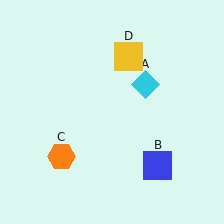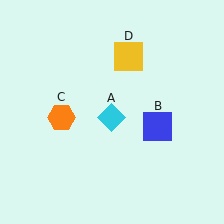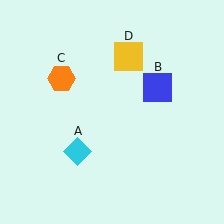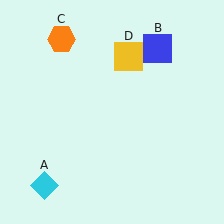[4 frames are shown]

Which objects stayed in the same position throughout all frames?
Yellow square (object D) remained stationary.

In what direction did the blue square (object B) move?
The blue square (object B) moved up.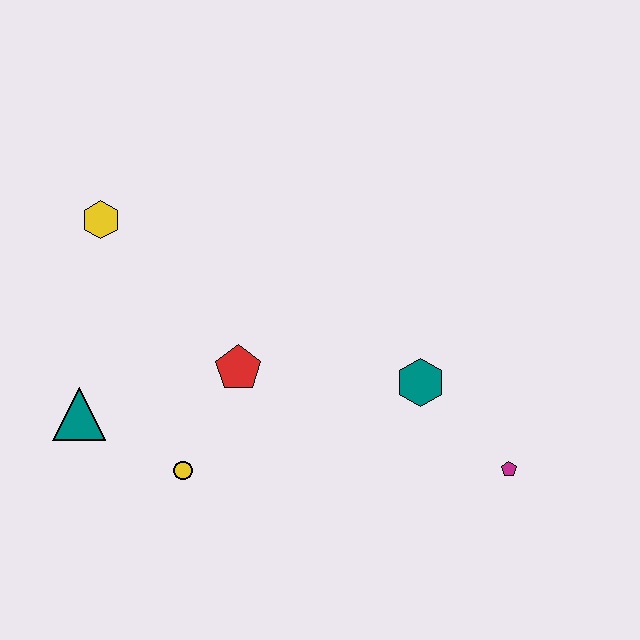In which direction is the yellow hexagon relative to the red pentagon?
The yellow hexagon is above the red pentagon.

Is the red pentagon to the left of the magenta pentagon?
Yes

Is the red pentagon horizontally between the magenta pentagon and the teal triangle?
Yes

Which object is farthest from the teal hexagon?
The yellow hexagon is farthest from the teal hexagon.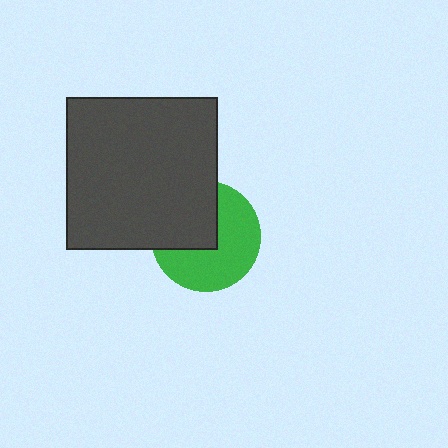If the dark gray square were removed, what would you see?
You would see the complete green circle.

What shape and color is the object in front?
The object in front is a dark gray square.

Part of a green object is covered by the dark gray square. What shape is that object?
It is a circle.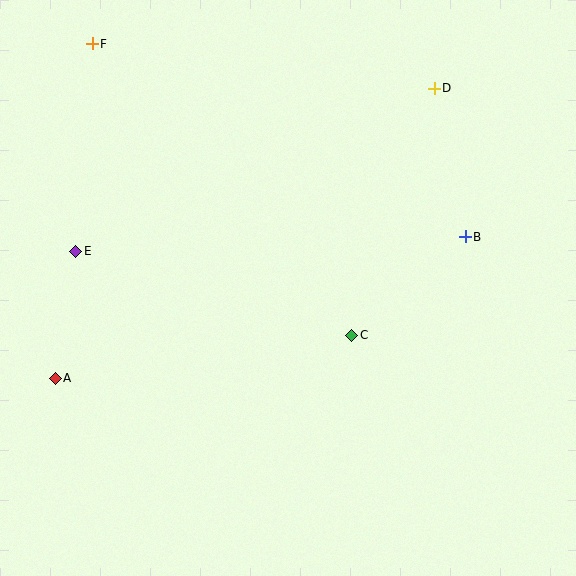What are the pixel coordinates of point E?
Point E is at (76, 252).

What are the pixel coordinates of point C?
Point C is at (352, 335).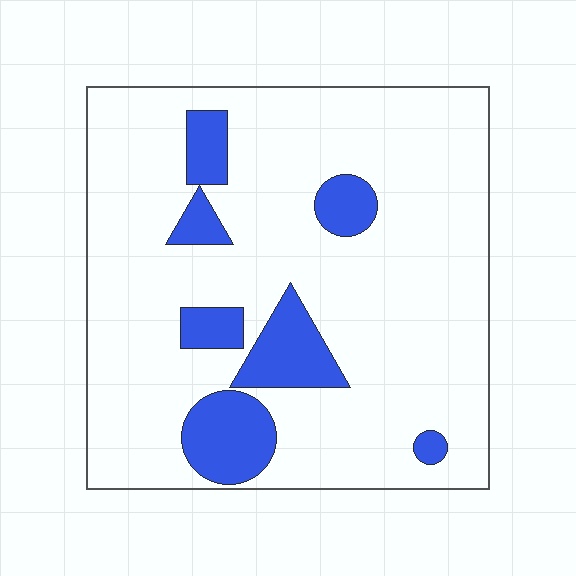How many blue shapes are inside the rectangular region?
7.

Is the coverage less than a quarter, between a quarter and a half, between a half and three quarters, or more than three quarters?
Less than a quarter.